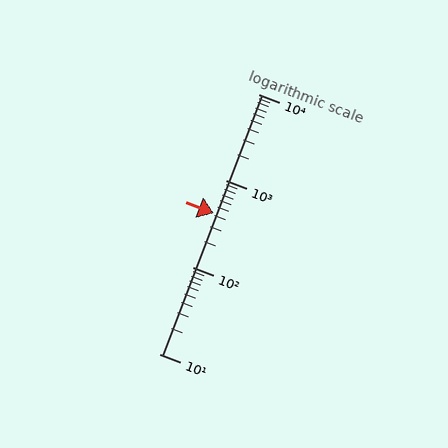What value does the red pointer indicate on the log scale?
The pointer indicates approximately 420.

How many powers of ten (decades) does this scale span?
The scale spans 3 decades, from 10 to 10000.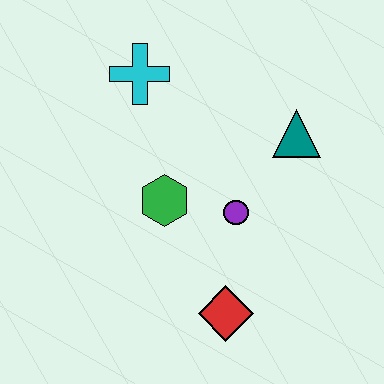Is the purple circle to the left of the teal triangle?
Yes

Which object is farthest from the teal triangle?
The red diamond is farthest from the teal triangle.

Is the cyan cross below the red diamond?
No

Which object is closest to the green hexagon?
The purple circle is closest to the green hexagon.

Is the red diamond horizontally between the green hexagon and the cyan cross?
No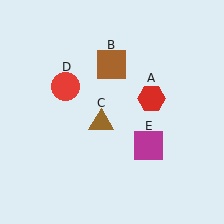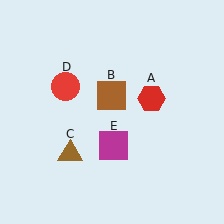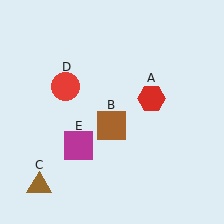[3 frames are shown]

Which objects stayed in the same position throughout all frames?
Red hexagon (object A) and red circle (object D) remained stationary.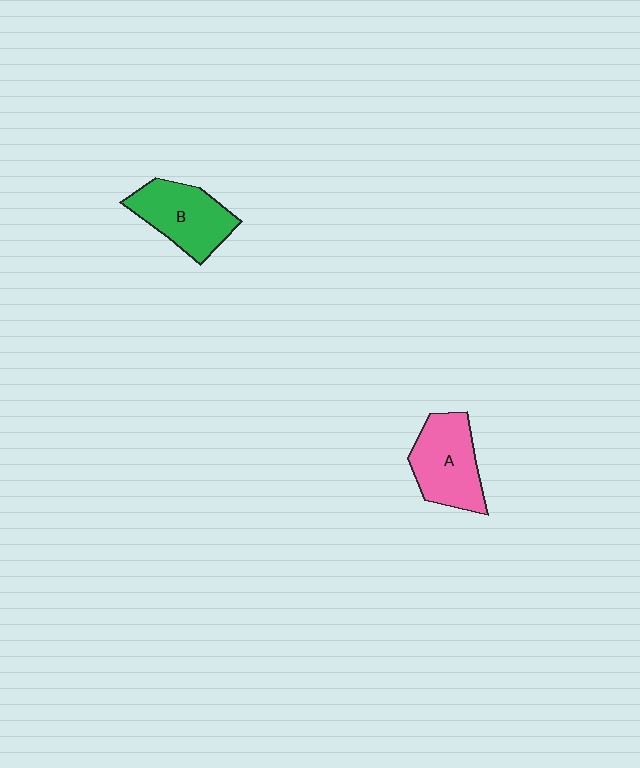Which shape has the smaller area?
Shape B (green).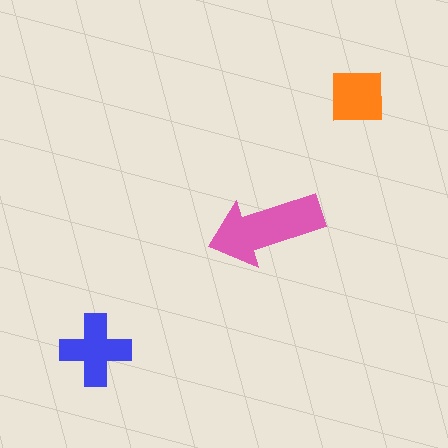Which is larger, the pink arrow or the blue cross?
The pink arrow.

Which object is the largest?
The pink arrow.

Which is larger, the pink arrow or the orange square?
The pink arrow.